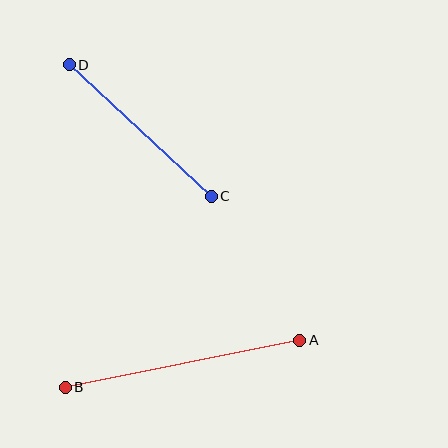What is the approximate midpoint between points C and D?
The midpoint is at approximately (140, 131) pixels.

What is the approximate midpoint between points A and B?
The midpoint is at approximately (182, 364) pixels.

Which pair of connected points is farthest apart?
Points A and B are farthest apart.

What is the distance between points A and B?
The distance is approximately 239 pixels.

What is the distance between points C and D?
The distance is approximately 194 pixels.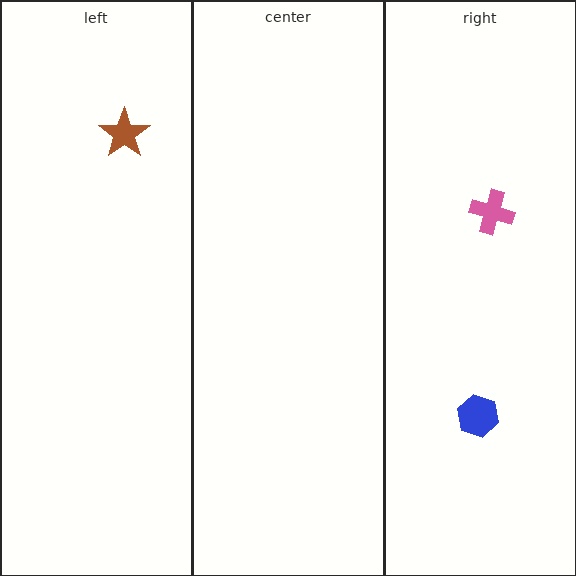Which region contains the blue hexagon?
The right region.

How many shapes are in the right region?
2.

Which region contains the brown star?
The left region.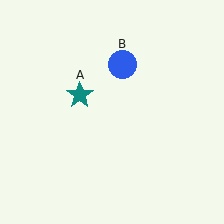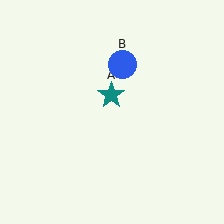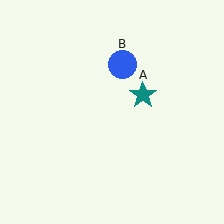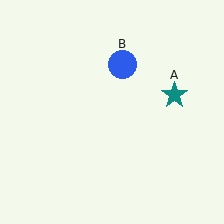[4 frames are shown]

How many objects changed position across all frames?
1 object changed position: teal star (object A).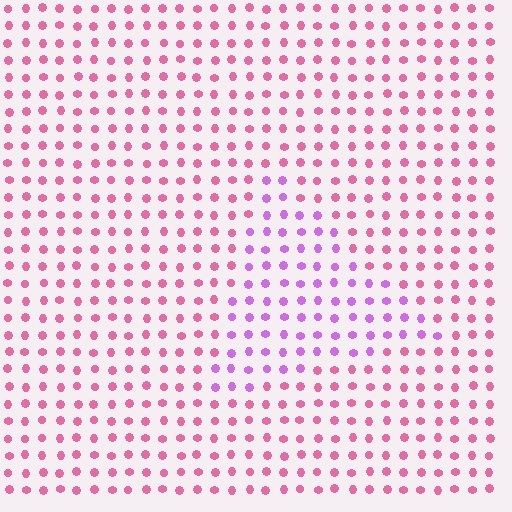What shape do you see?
I see a triangle.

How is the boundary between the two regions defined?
The boundary is defined purely by a slight shift in hue (about 41 degrees). Spacing, size, and orientation are identical on both sides.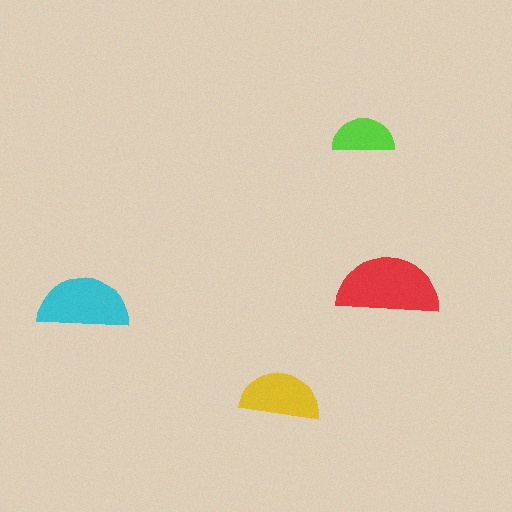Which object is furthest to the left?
The cyan semicircle is leftmost.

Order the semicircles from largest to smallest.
the red one, the cyan one, the yellow one, the lime one.